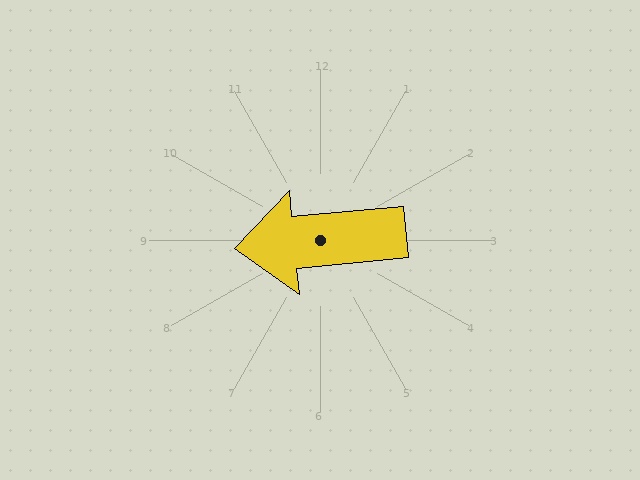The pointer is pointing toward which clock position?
Roughly 9 o'clock.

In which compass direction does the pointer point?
West.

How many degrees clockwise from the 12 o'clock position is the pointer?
Approximately 265 degrees.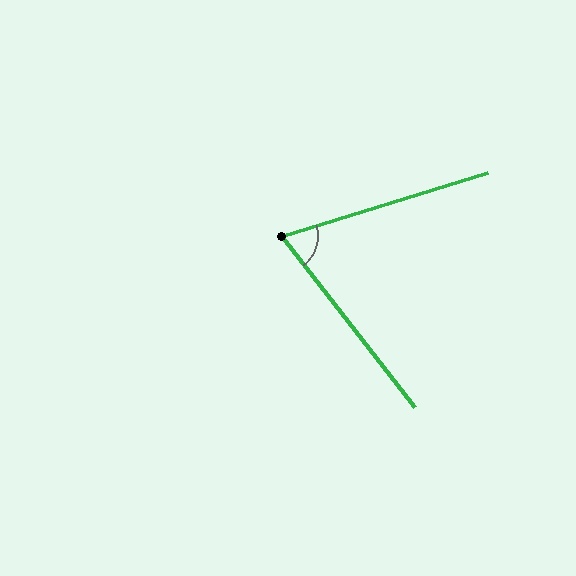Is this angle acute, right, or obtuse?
It is acute.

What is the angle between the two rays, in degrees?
Approximately 69 degrees.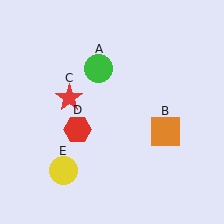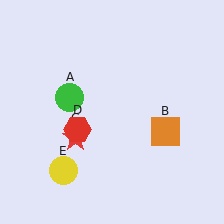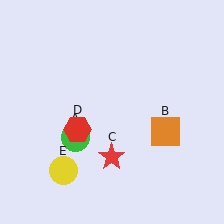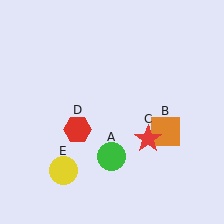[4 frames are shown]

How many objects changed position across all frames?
2 objects changed position: green circle (object A), red star (object C).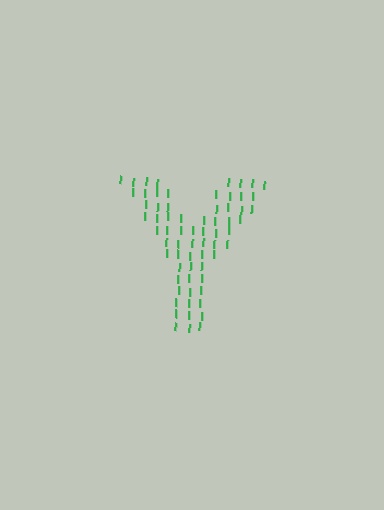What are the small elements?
The small elements are letter I's.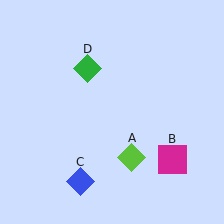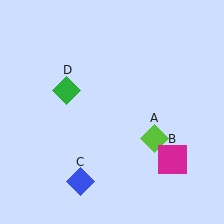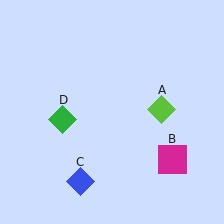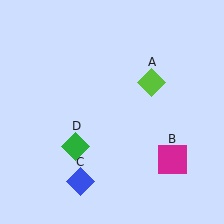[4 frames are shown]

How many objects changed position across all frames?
2 objects changed position: lime diamond (object A), green diamond (object D).